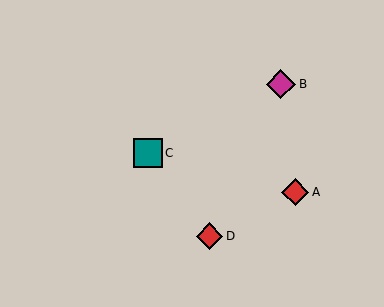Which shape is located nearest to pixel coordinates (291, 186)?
The red diamond (labeled A) at (295, 192) is nearest to that location.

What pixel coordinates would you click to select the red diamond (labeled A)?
Click at (295, 192) to select the red diamond A.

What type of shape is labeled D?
Shape D is a red diamond.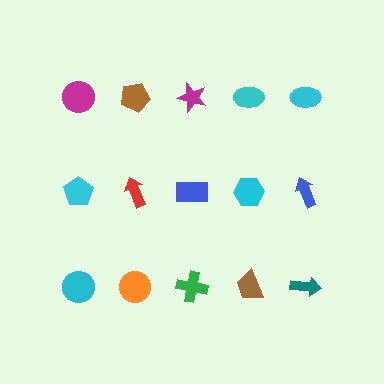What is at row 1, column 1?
A magenta circle.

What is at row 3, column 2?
An orange circle.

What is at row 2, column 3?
A blue rectangle.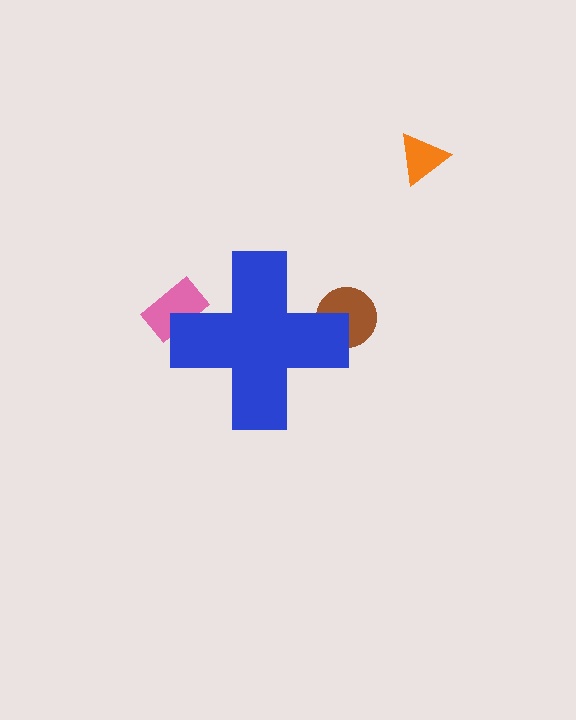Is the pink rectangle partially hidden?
Yes, the pink rectangle is partially hidden behind the blue cross.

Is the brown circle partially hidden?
Yes, the brown circle is partially hidden behind the blue cross.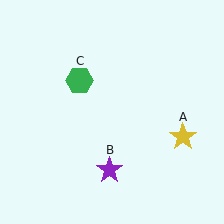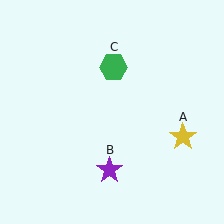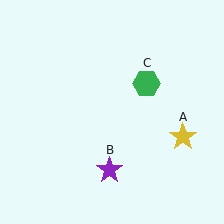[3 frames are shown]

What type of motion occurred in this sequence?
The green hexagon (object C) rotated clockwise around the center of the scene.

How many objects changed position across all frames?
1 object changed position: green hexagon (object C).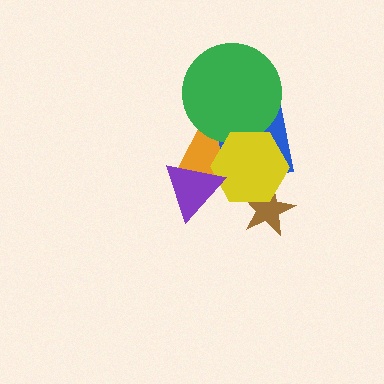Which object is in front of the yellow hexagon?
The purple triangle is in front of the yellow hexagon.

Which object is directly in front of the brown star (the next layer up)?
The blue square is directly in front of the brown star.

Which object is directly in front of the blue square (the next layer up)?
The green circle is directly in front of the blue square.